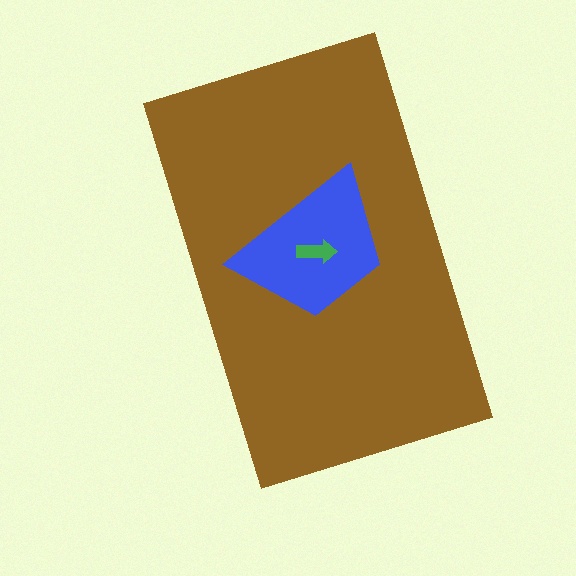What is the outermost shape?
The brown rectangle.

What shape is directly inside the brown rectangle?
The blue trapezoid.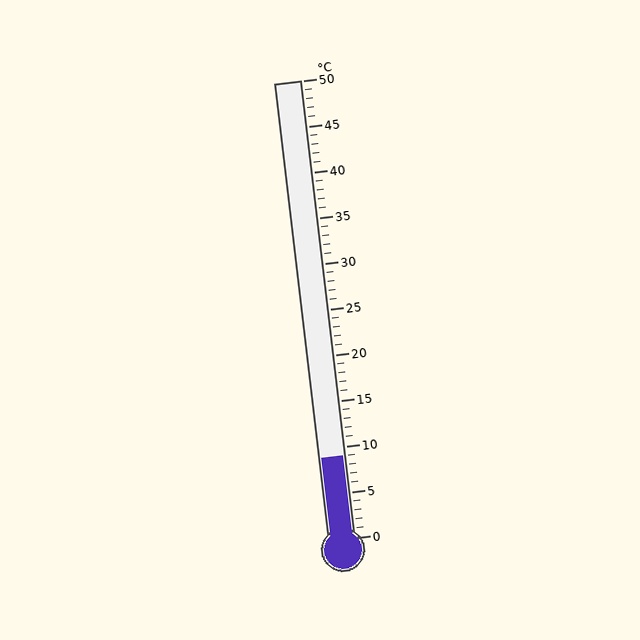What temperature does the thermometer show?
The thermometer shows approximately 9°C.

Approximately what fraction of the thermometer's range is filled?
The thermometer is filled to approximately 20% of its range.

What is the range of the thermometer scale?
The thermometer scale ranges from 0°C to 50°C.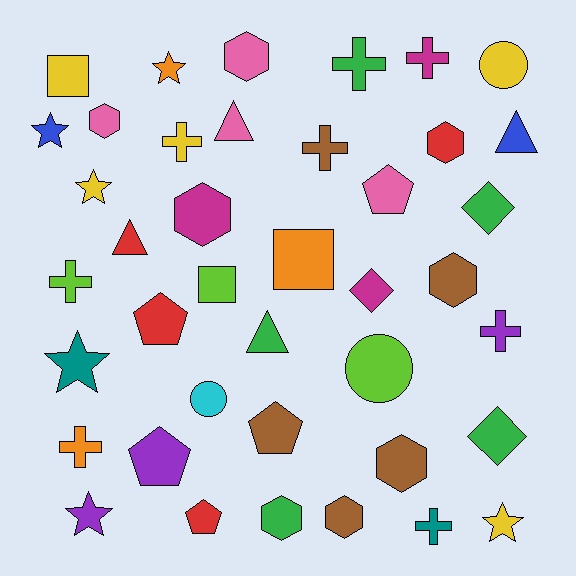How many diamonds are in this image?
There are 3 diamonds.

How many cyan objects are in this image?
There is 1 cyan object.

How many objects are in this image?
There are 40 objects.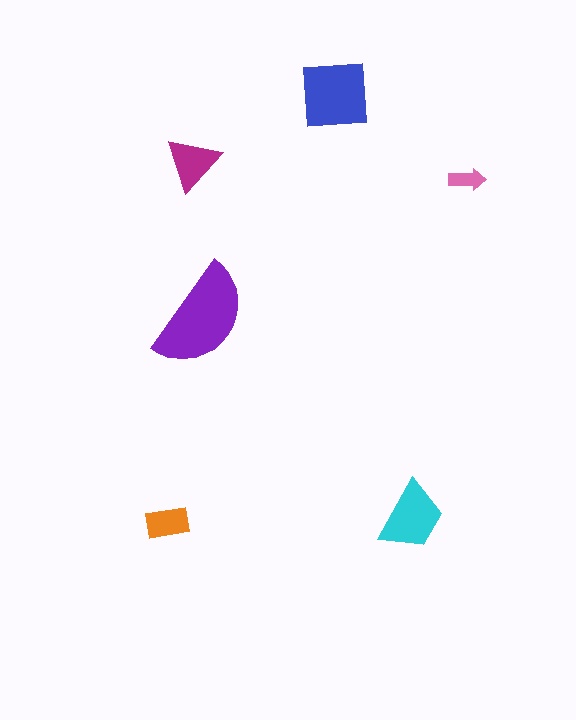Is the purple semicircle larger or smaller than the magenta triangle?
Larger.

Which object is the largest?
The purple semicircle.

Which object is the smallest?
The pink arrow.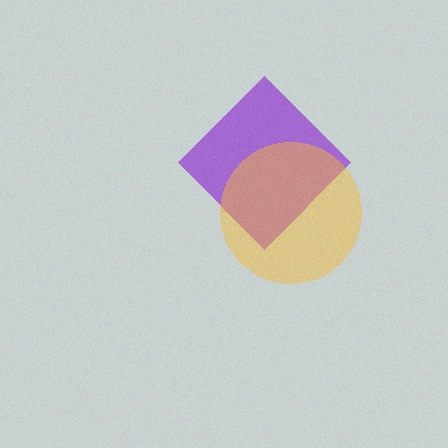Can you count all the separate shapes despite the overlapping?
Yes, there are 2 separate shapes.